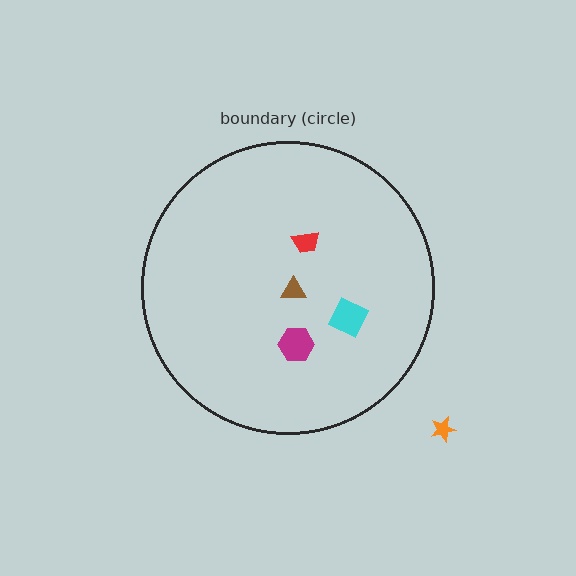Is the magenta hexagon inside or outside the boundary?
Inside.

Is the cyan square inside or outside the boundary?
Inside.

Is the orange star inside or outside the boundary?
Outside.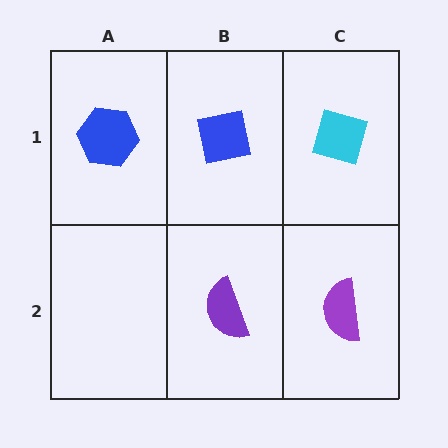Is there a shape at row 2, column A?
No, that cell is empty.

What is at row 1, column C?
A cyan diamond.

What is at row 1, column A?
A blue hexagon.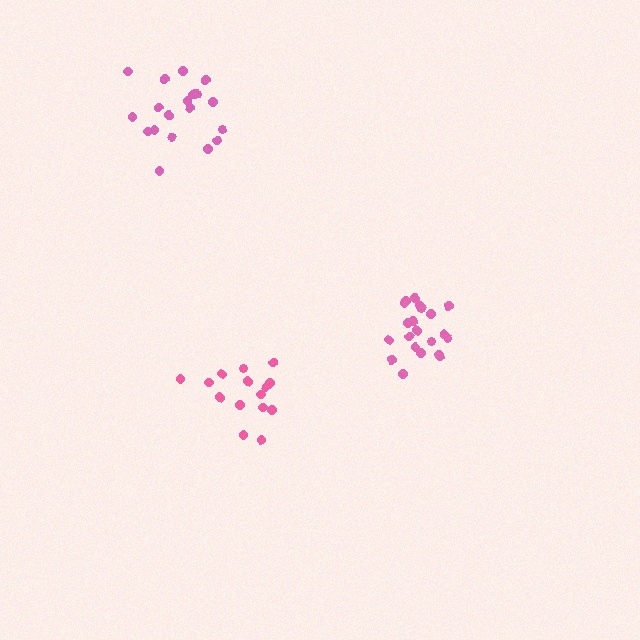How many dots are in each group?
Group 1: 15 dots, Group 2: 21 dots, Group 3: 20 dots (56 total).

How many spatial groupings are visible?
There are 3 spatial groupings.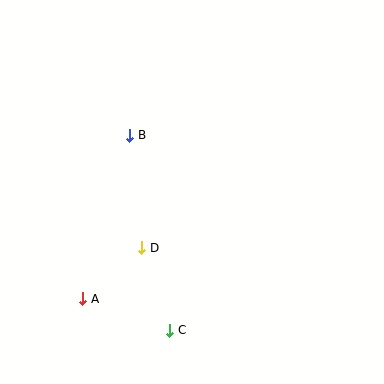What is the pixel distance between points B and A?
The distance between B and A is 170 pixels.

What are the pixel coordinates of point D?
Point D is at (142, 248).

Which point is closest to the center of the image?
Point D at (142, 248) is closest to the center.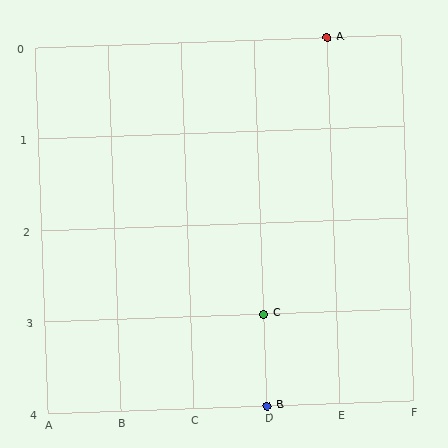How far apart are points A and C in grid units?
Points A and C are 1 column and 3 rows apart (about 3.2 grid units diagonally).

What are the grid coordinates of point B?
Point B is at grid coordinates (D, 4).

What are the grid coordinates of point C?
Point C is at grid coordinates (D, 3).